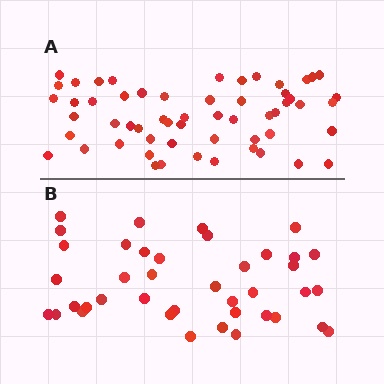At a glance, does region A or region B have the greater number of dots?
Region A (the top region) has more dots.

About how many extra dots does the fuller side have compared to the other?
Region A has approximately 15 more dots than region B.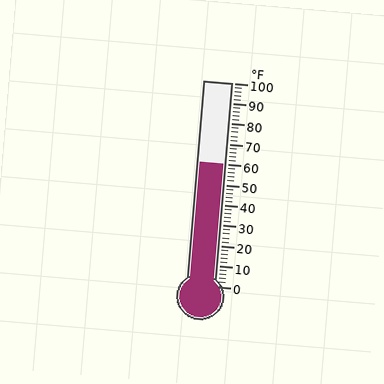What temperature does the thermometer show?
The thermometer shows approximately 60°F.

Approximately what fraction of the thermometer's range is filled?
The thermometer is filled to approximately 60% of its range.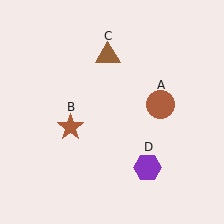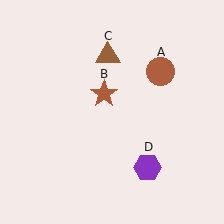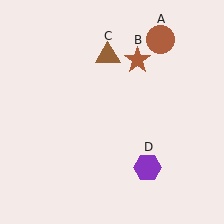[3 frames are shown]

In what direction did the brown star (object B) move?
The brown star (object B) moved up and to the right.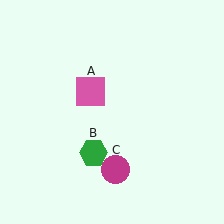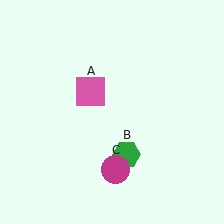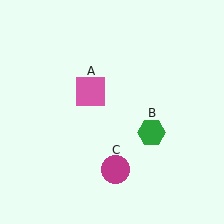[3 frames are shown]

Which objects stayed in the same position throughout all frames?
Pink square (object A) and magenta circle (object C) remained stationary.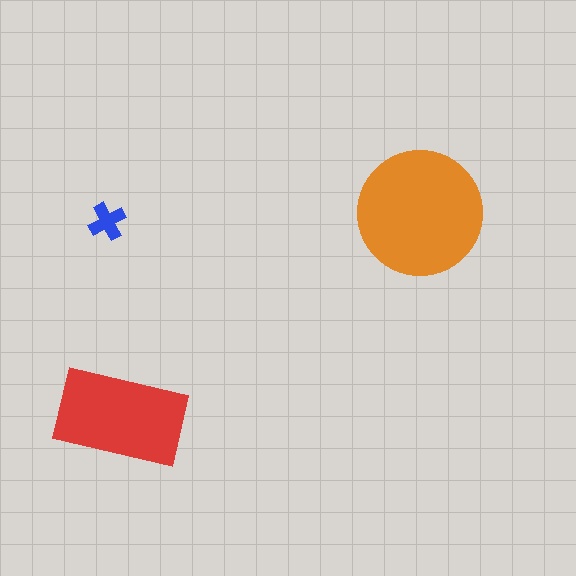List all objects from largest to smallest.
The orange circle, the red rectangle, the blue cross.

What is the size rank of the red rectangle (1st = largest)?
2nd.